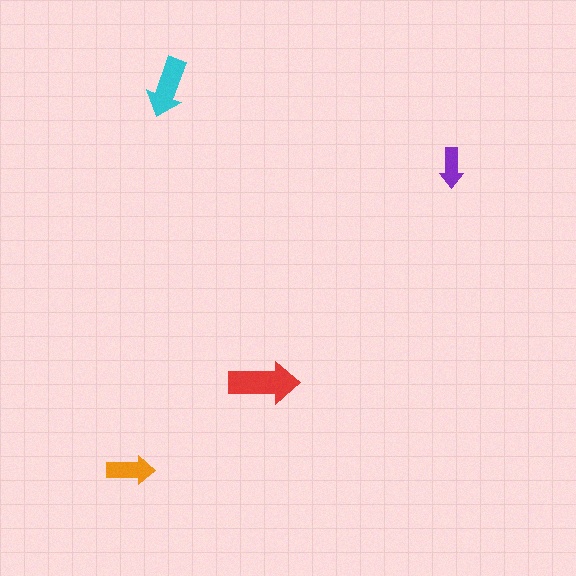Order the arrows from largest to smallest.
the red one, the cyan one, the orange one, the purple one.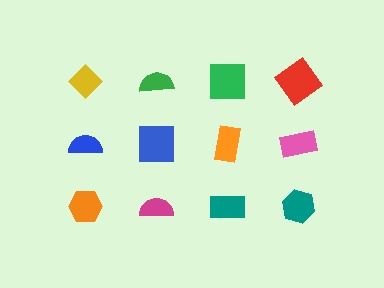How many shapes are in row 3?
4 shapes.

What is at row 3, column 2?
A magenta semicircle.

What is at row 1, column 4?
A red diamond.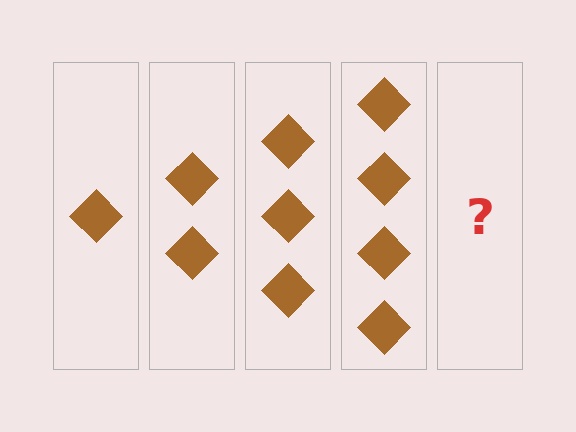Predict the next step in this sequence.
The next step is 5 diamonds.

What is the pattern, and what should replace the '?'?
The pattern is that each step adds one more diamond. The '?' should be 5 diamonds.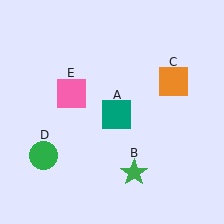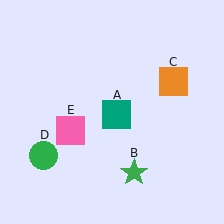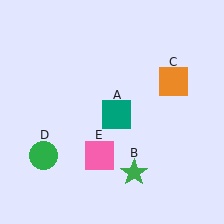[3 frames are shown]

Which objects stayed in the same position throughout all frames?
Teal square (object A) and green star (object B) and orange square (object C) and green circle (object D) remained stationary.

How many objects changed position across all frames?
1 object changed position: pink square (object E).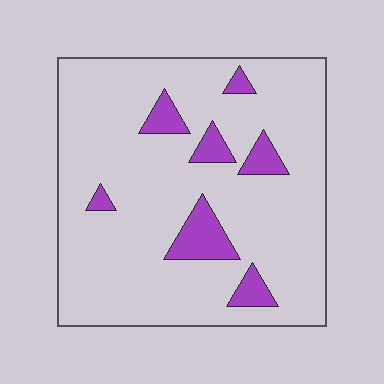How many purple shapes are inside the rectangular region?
7.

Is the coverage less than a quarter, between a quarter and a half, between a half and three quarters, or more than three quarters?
Less than a quarter.